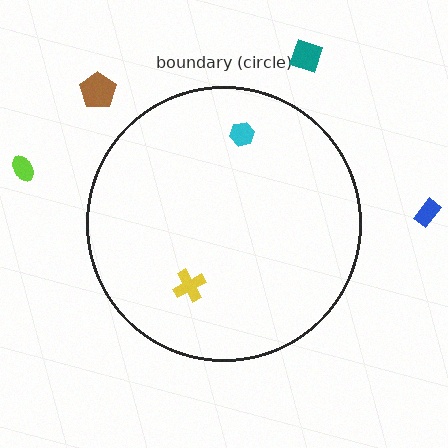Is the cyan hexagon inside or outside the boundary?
Inside.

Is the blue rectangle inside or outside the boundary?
Outside.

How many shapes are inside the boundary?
2 inside, 4 outside.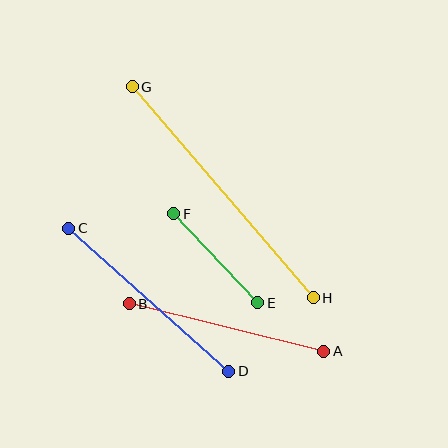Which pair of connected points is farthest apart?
Points G and H are farthest apart.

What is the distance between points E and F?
The distance is approximately 122 pixels.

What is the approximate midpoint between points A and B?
The midpoint is at approximately (226, 327) pixels.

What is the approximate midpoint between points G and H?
The midpoint is at approximately (223, 192) pixels.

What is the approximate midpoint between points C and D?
The midpoint is at approximately (149, 300) pixels.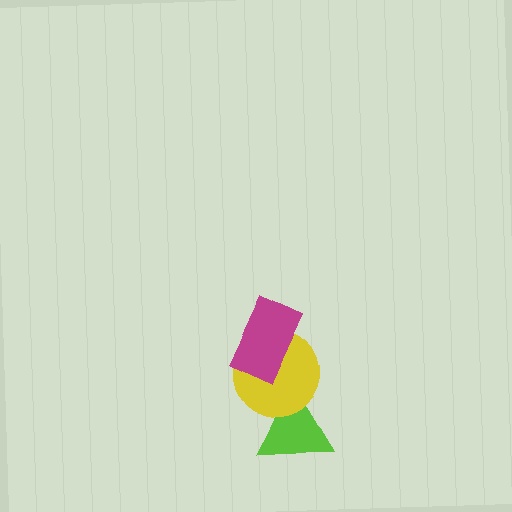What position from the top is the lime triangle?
The lime triangle is 3rd from the top.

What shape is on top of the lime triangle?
The yellow circle is on top of the lime triangle.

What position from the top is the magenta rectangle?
The magenta rectangle is 1st from the top.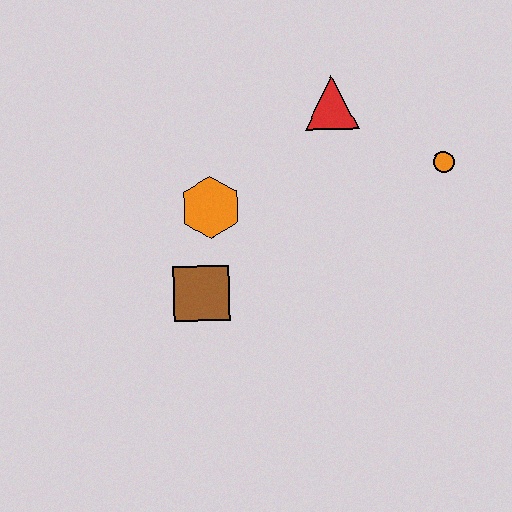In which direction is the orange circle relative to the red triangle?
The orange circle is to the right of the red triangle.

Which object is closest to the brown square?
The orange hexagon is closest to the brown square.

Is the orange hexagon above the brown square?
Yes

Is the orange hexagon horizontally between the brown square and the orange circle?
Yes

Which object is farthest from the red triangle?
The brown square is farthest from the red triangle.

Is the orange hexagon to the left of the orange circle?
Yes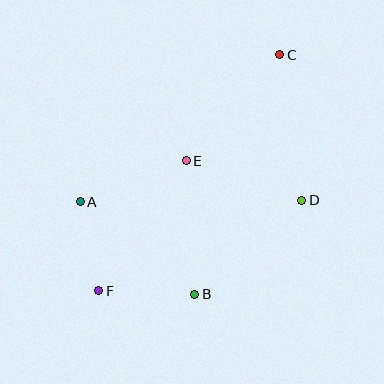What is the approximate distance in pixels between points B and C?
The distance between B and C is approximately 254 pixels.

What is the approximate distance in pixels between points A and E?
The distance between A and E is approximately 113 pixels.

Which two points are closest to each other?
Points A and F are closest to each other.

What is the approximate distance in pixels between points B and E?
The distance between B and E is approximately 133 pixels.